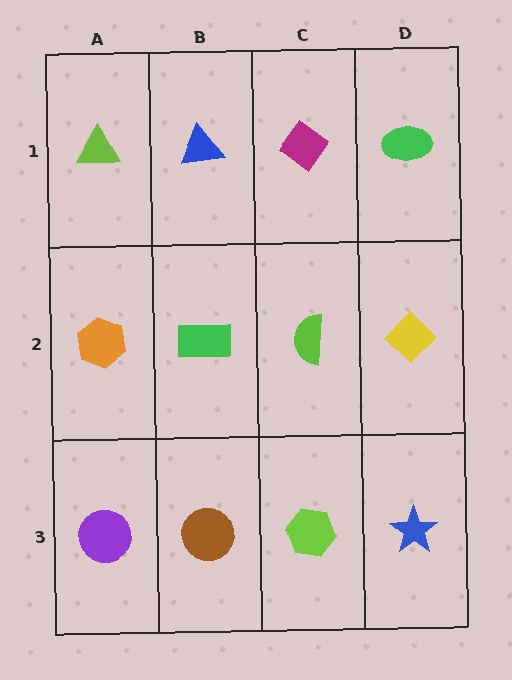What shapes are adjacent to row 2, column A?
A lime triangle (row 1, column A), a purple circle (row 3, column A), a green rectangle (row 2, column B).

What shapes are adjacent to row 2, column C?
A magenta diamond (row 1, column C), a lime hexagon (row 3, column C), a green rectangle (row 2, column B), a yellow diamond (row 2, column D).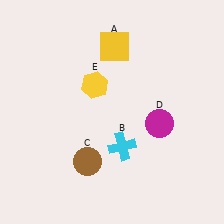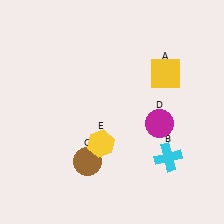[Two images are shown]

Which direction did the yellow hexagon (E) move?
The yellow hexagon (E) moved down.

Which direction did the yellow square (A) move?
The yellow square (A) moved right.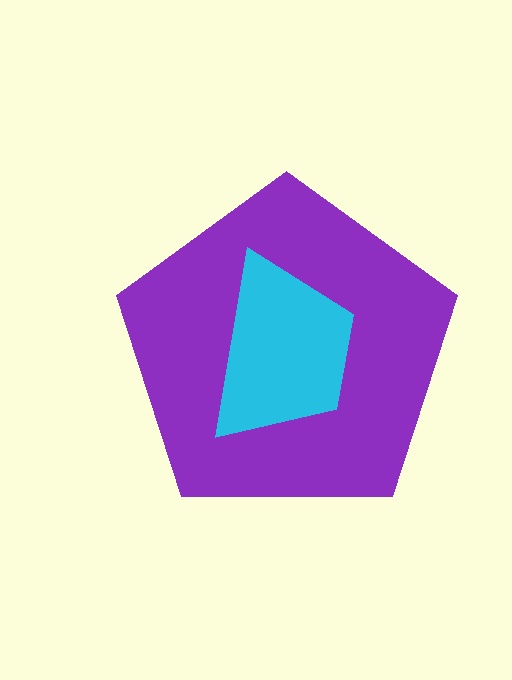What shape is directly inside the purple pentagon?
The cyan trapezoid.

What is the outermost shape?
The purple pentagon.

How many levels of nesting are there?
2.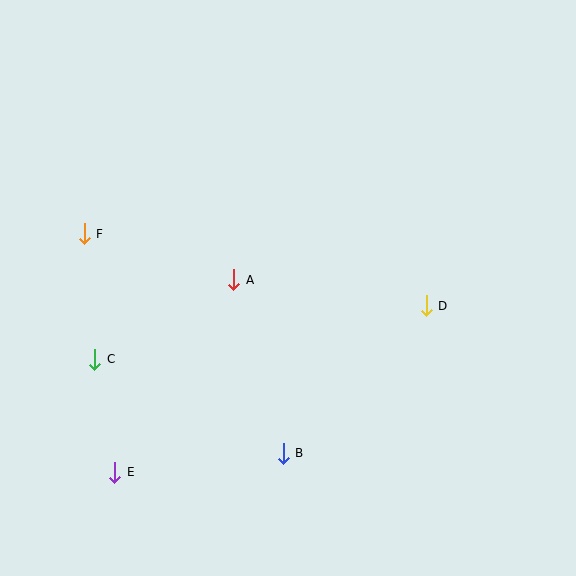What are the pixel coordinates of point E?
Point E is at (115, 472).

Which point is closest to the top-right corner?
Point D is closest to the top-right corner.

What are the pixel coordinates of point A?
Point A is at (234, 280).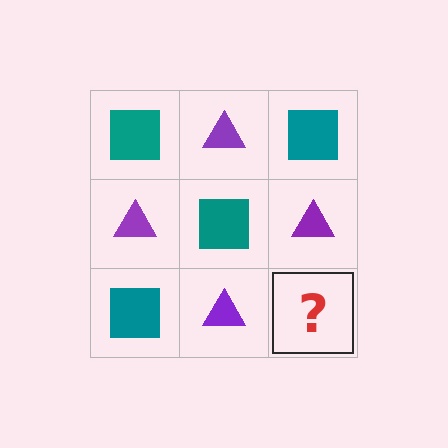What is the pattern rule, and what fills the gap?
The rule is that it alternates teal square and purple triangle in a checkerboard pattern. The gap should be filled with a teal square.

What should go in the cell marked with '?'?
The missing cell should contain a teal square.